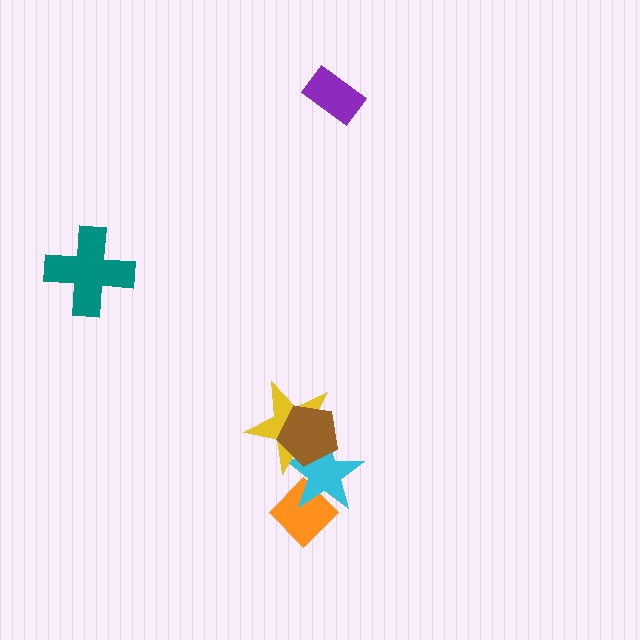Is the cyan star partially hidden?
Yes, it is partially covered by another shape.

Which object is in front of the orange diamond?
The cyan star is in front of the orange diamond.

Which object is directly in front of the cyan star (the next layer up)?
The yellow star is directly in front of the cyan star.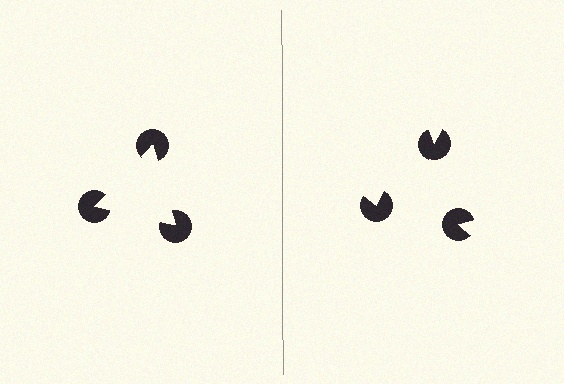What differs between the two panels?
The pac-man discs are positioned identically on both sides; only the wedge orientations differ. On the left they align to a triangle; on the right they are misaligned.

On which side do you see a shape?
An illusory triangle appears on the left side. On the right side the wedge cuts are rotated, so no coherent shape forms.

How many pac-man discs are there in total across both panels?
6 — 3 on each side.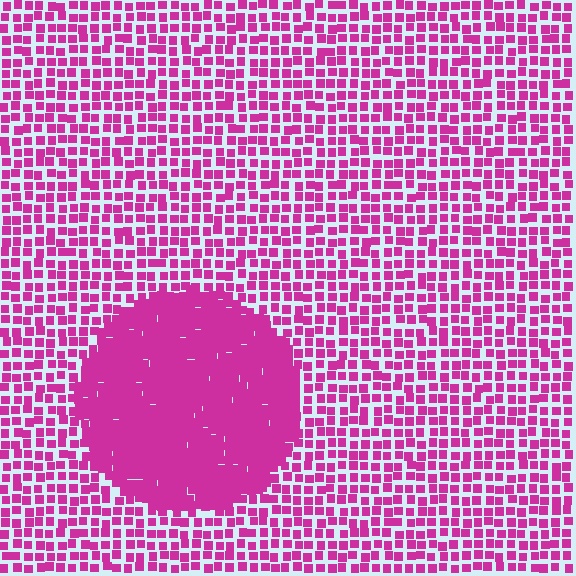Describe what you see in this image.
The image contains small magenta elements arranged at two different densities. A circle-shaped region is visible where the elements are more densely packed than the surrounding area.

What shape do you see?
I see a circle.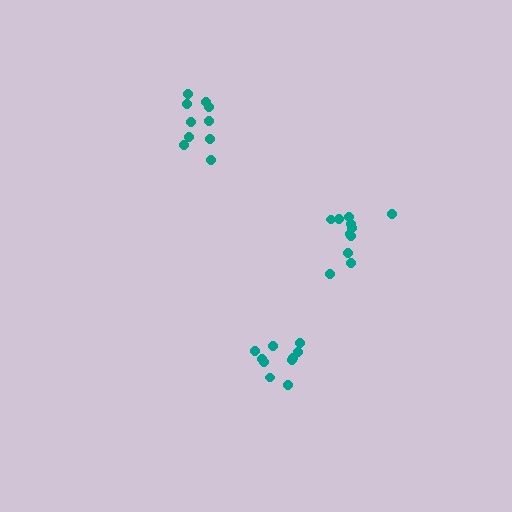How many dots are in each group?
Group 1: 10 dots, Group 2: 11 dots, Group 3: 10 dots (31 total).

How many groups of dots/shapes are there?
There are 3 groups.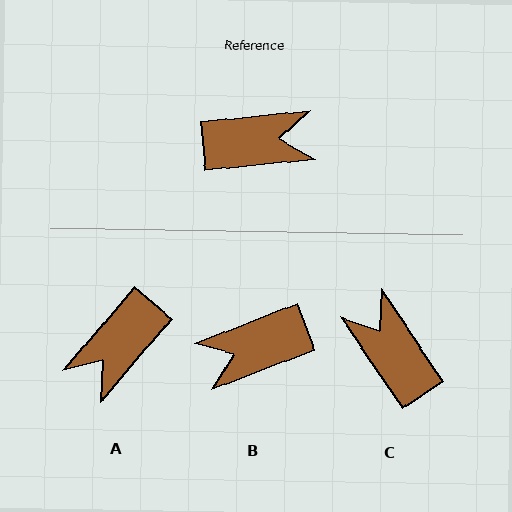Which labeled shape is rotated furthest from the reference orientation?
B, about 165 degrees away.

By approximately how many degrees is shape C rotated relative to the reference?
Approximately 118 degrees counter-clockwise.